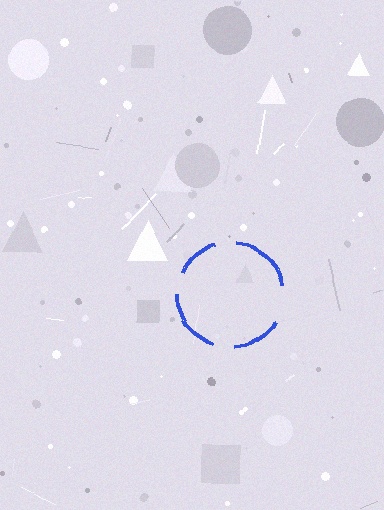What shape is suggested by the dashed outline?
The dashed outline suggests a circle.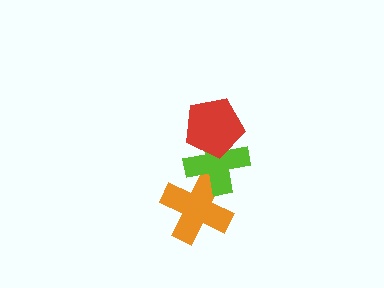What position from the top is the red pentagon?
The red pentagon is 1st from the top.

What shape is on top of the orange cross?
The lime cross is on top of the orange cross.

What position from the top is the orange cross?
The orange cross is 3rd from the top.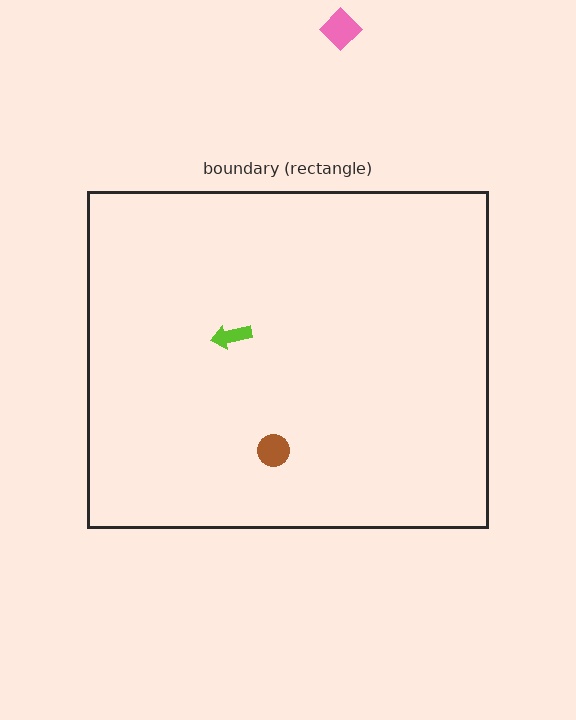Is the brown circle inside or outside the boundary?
Inside.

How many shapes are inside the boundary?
2 inside, 1 outside.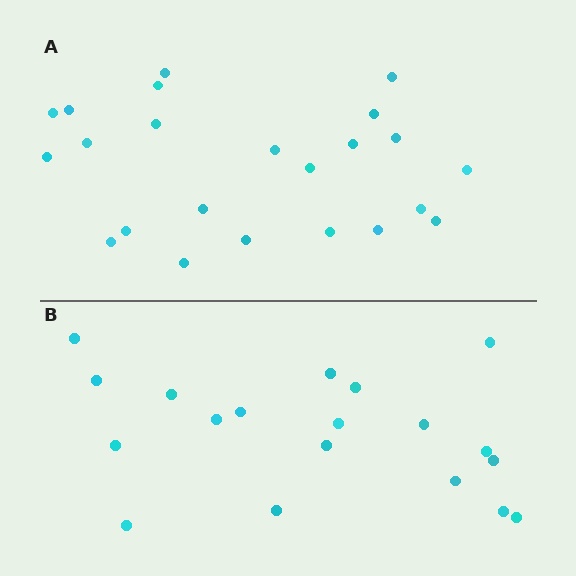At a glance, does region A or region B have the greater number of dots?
Region A (the top region) has more dots.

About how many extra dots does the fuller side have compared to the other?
Region A has about 4 more dots than region B.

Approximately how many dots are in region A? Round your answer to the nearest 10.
About 20 dots. (The exact count is 23, which rounds to 20.)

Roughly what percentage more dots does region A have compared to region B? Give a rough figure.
About 20% more.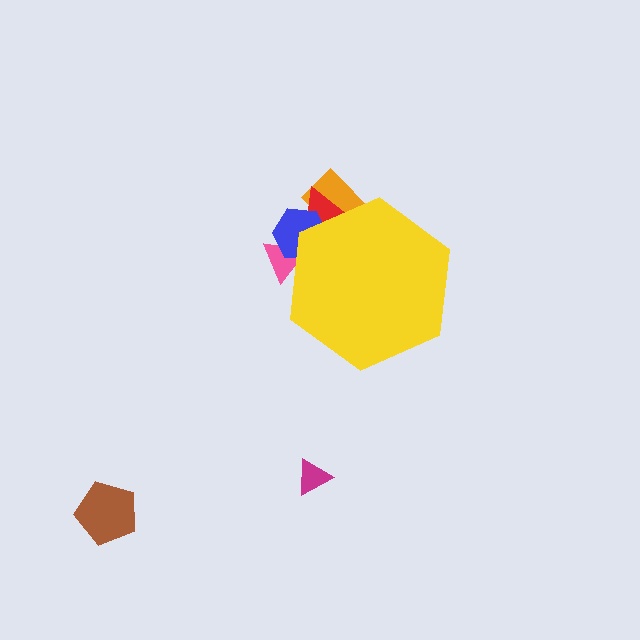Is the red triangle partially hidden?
Yes, the red triangle is partially hidden behind the yellow hexagon.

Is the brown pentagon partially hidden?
No, the brown pentagon is fully visible.